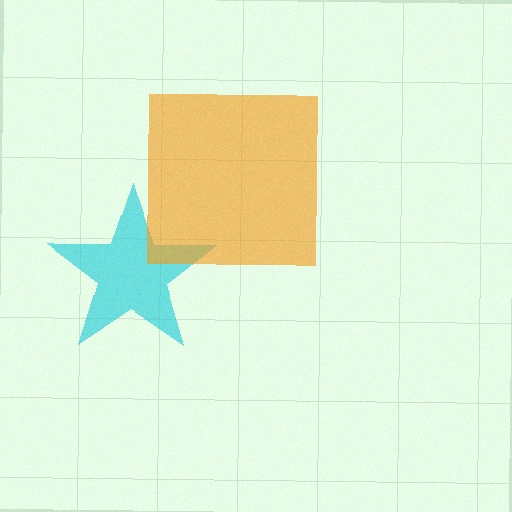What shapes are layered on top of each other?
The layered shapes are: a cyan star, an orange square.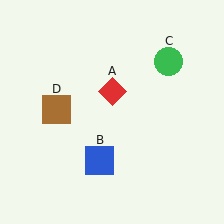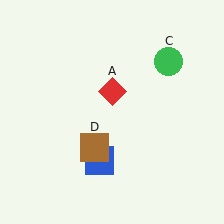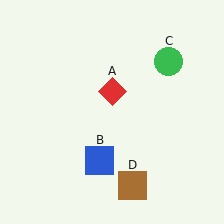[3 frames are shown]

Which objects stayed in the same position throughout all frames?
Red diamond (object A) and blue square (object B) and green circle (object C) remained stationary.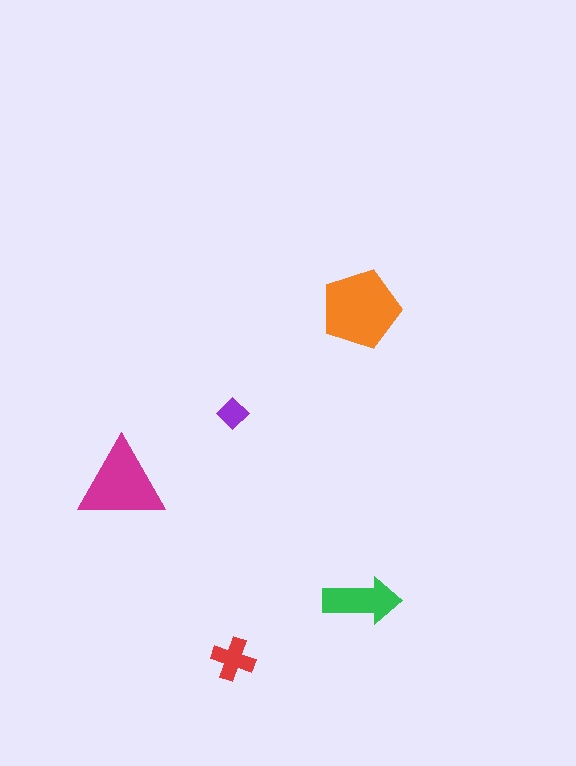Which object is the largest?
The orange pentagon.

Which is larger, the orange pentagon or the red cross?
The orange pentagon.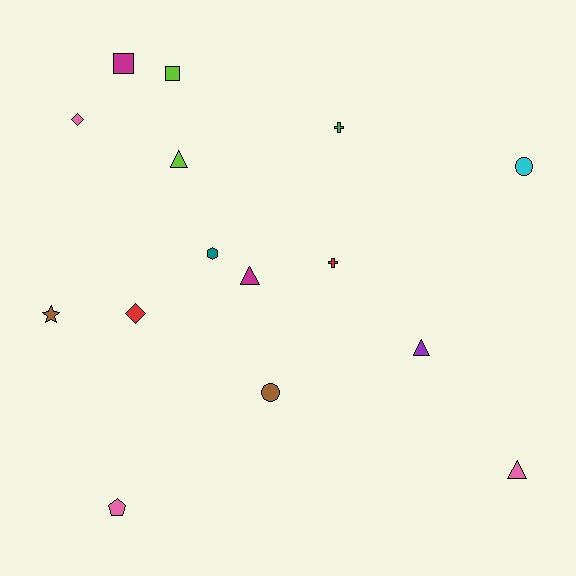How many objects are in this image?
There are 15 objects.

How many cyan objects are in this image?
There is 1 cyan object.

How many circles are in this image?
There are 2 circles.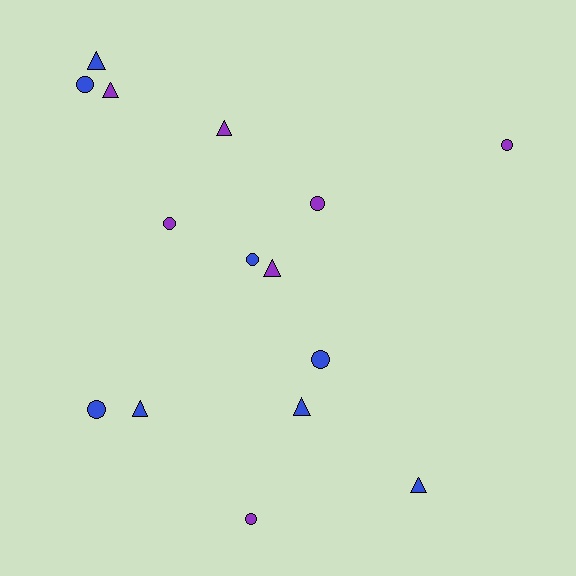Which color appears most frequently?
Blue, with 8 objects.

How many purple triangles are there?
There are 3 purple triangles.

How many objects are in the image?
There are 15 objects.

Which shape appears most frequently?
Circle, with 8 objects.